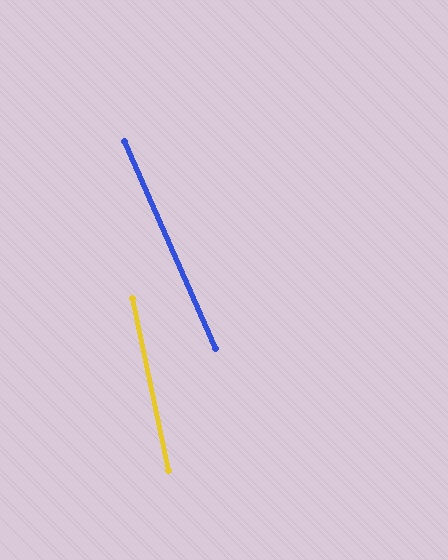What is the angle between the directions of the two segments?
Approximately 12 degrees.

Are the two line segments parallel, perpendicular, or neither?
Neither parallel nor perpendicular — they differ by about 12°.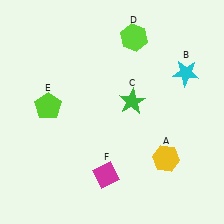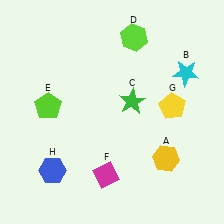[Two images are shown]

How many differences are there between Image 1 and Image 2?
There are 2 differences between the two images.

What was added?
A yellow pentagon (G), a blue hexagon (H) were added in Image 2.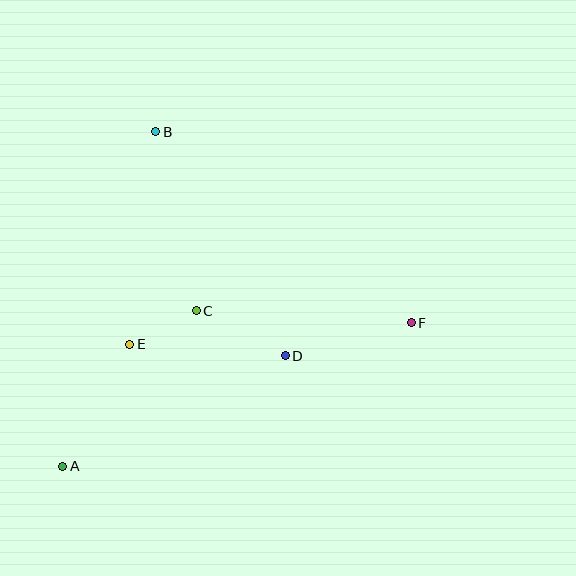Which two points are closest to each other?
Points C and E are closest to each other.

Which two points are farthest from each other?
Points A and F are farthest from each other.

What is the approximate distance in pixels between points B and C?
The distance between B and C is approximately 184 pixels.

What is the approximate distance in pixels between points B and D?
The distance between B and D is approximately 259 pixels.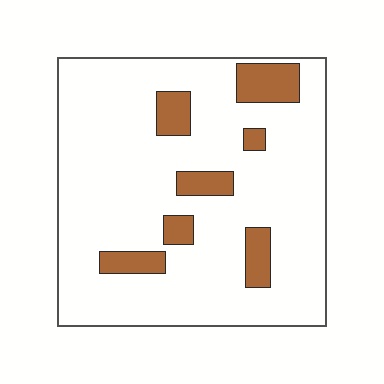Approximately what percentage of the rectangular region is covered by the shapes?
Approximately 15%.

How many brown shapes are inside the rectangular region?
7.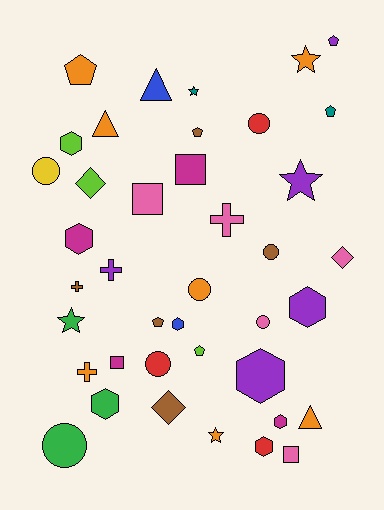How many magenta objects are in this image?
There are 4 magenta objects.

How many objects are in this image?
There are 40 objects.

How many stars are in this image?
There are 5 stars.